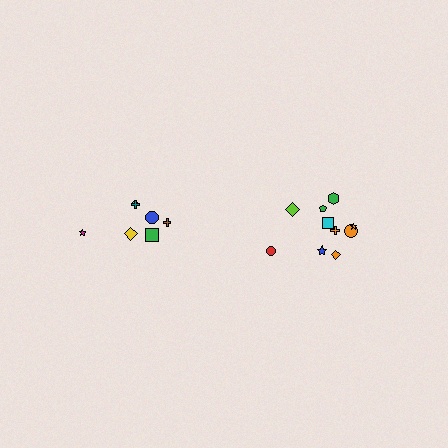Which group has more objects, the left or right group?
The right group.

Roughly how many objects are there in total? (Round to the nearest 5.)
Roughly 15 objects in total.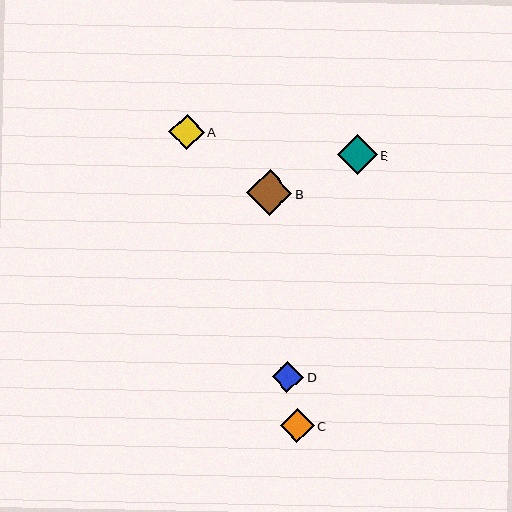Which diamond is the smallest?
Diamond D is the smallest with a size of approximately 31 pixels.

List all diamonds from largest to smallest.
From largest to smallest: B, E, A, C, D.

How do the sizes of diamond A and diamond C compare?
Diamond A and diamond C are approximately the same size.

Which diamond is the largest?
Diamond B is the largest with a size of approximately 46 pixels.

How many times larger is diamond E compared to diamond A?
Diamond E is approximately 1.1 times the size of diamond A.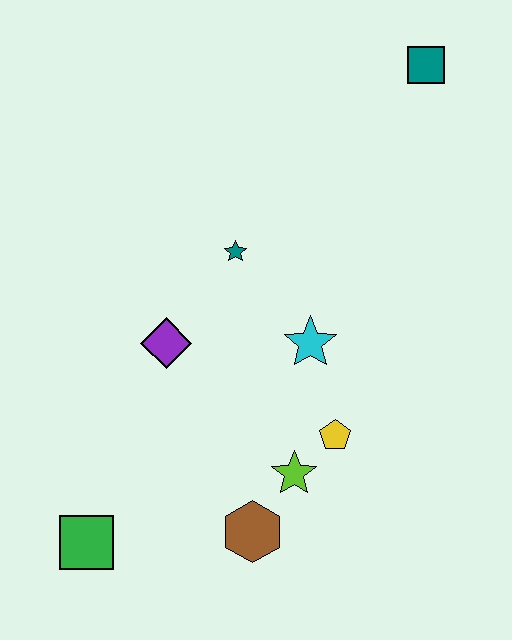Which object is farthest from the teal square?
The green square is farthest from the teal square.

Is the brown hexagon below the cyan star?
Yes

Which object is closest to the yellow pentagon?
The lime star is closest to the yellow pentagon.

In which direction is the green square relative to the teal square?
The green square is below the teal square.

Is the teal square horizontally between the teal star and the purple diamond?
No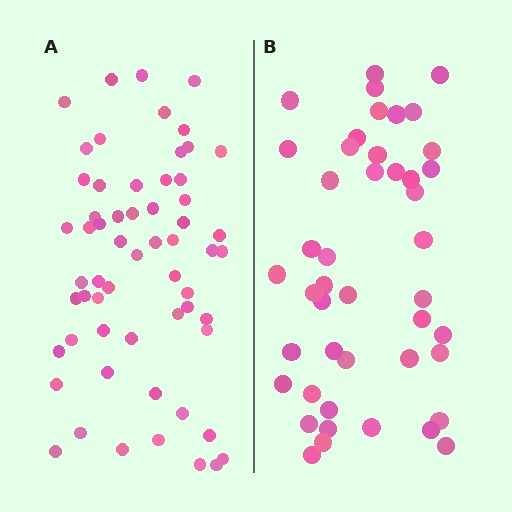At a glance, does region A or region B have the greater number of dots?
Region A (the left region) has more dots.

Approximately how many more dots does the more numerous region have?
Region A has approximately 15 more dots than region B.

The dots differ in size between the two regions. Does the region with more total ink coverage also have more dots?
No. Region B has more total ink coverage because its dots are larger, but region A actually contains more individual dots. Total area can be misleading — the number of items is what matters here.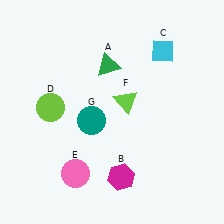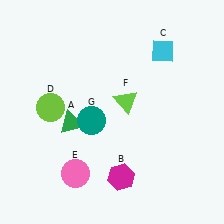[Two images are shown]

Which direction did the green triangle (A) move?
The green triangle (A) moved down.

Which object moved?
The green triangle (A) moved down.